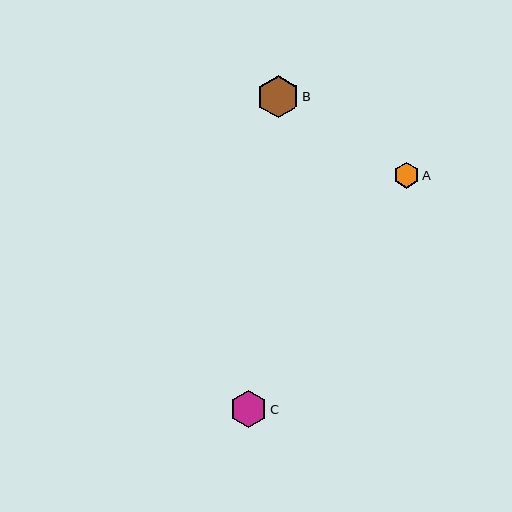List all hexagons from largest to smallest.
From largest to smallest: B, C, A.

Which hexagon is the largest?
Hexagon B is the largest with a size of approximately 42 pixels.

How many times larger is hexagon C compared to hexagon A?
Hexagon C is approximately 1.5 times the size of hexagon A.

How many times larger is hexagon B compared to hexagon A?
Hexagon B is approximately 1.6 times the size of hexagon A.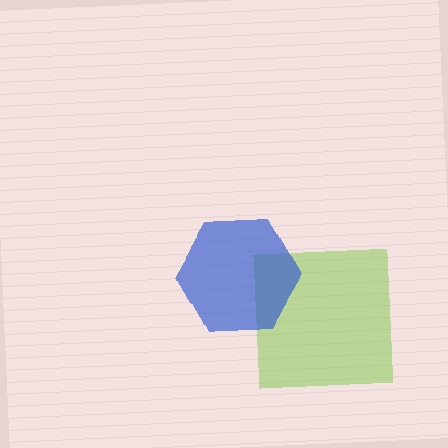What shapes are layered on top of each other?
The layered shapes are: a lime square, a blue hexagon.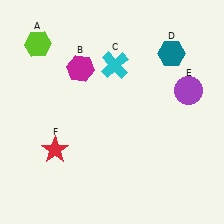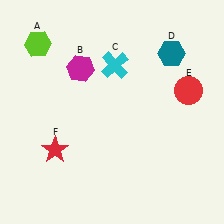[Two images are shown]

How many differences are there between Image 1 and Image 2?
There is 1 difference between the two images.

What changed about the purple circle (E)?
In Image 1, E is purple. In Image 2, it changed to red.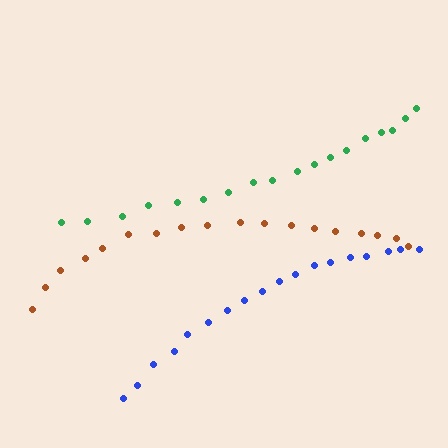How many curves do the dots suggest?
There are 3 distinct paths.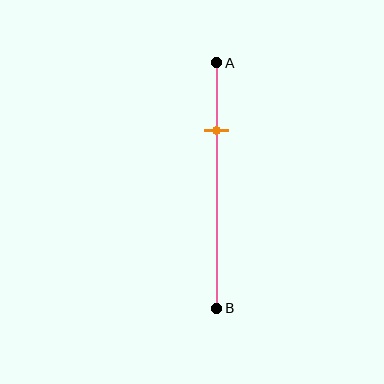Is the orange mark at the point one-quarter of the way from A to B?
Yes, the mark is approximately at the one-quarter point.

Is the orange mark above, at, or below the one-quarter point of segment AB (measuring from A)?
The orange mark is approximately at the one-quarter point of segment AB.